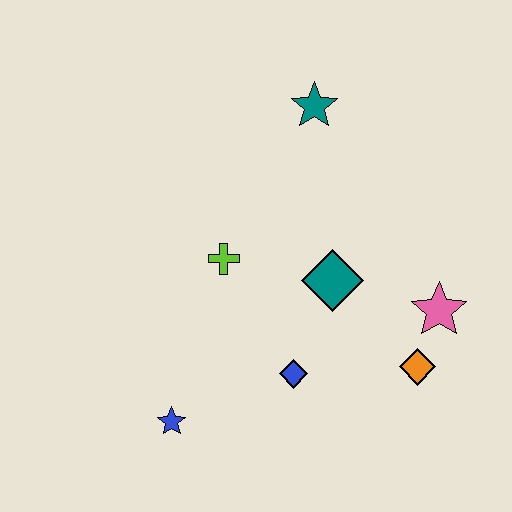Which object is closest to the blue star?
The blue diamond is closest to the blue star.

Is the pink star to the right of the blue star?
Yes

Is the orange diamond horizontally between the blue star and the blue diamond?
No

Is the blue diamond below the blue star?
No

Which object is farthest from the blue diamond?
The teal star is farthest from the blue diamond.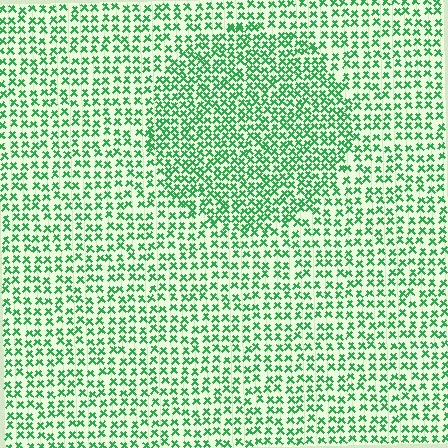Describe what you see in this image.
The image contains small green elements arranged at two different densities. A circle-shaped region is visible where the elements are more densely packed than the surrounding area.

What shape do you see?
I see a circle.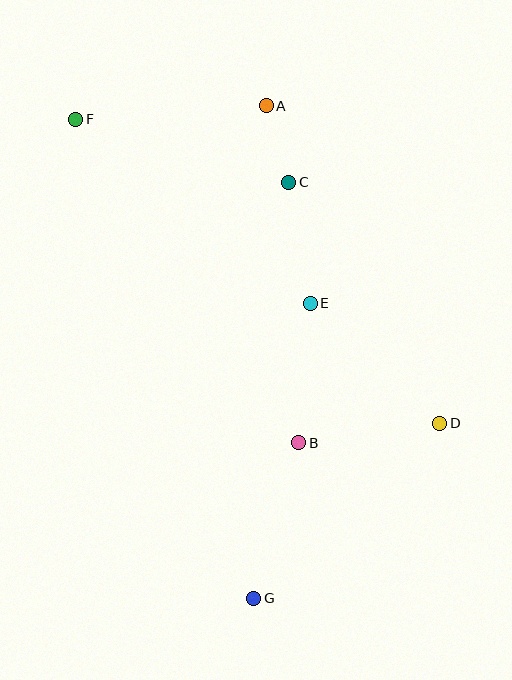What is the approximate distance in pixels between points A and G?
The distance between A and G is approximately 493 pixels.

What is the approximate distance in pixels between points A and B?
The distance between A and B is approximately 339 pixels.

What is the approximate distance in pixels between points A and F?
The distance between A and F is approximately 191 pixels.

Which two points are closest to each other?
Points A and C are closest to each other.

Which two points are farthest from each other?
Points F and G are farthest from each other.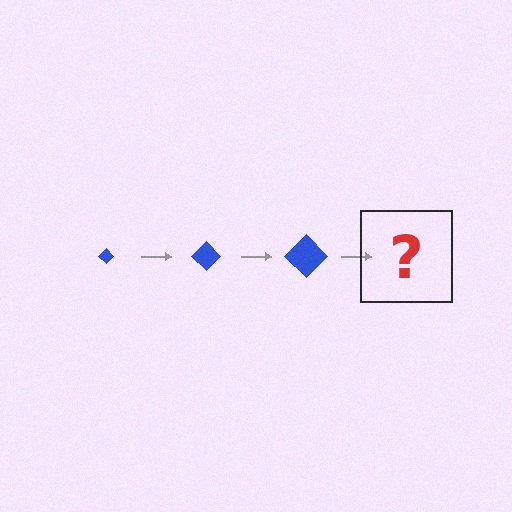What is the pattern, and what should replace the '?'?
The pattern is that the diamond gets progressively larger each step. The '?' should be a blue diamond, larger than the previous one.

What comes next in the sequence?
The next element should be a blue diamond, larger than the previous one.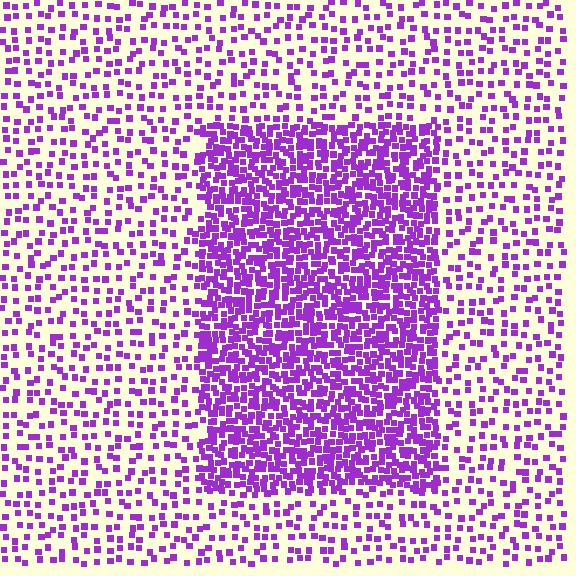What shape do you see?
I see a rectangle.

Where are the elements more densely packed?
The elements are more densely packed inside the rectangle boundary.